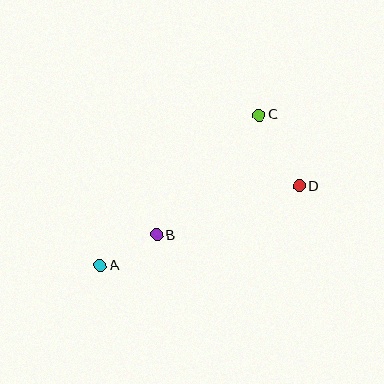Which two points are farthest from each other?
Points A and C are farthest from each other.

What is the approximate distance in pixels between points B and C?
The distance between B and C is approximately 158 pixels.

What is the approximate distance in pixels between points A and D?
The distance between A and D is approximately 214 pixels.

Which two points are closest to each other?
Points A and B are closest to each other.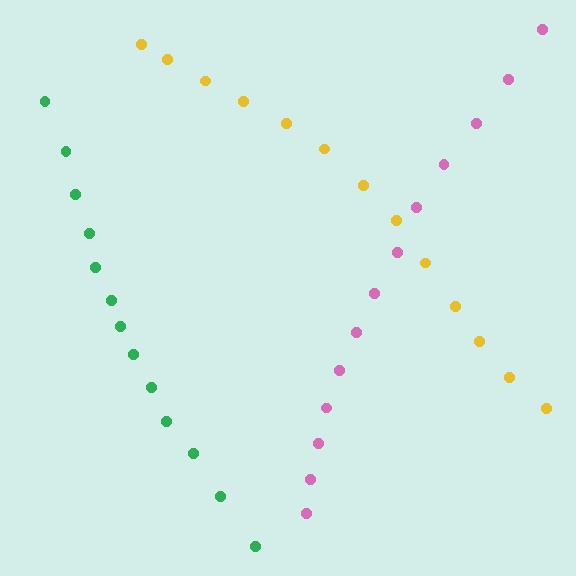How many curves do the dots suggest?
There are 3 distinct paths.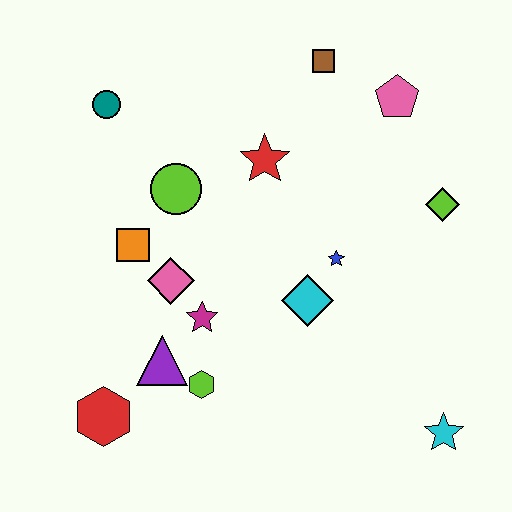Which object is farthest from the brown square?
The red hexagon is farthest from the brown square.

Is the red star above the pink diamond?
Yes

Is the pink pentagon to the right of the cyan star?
No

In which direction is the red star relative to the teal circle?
The red star is to the right of the teal circle.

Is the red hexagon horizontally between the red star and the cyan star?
No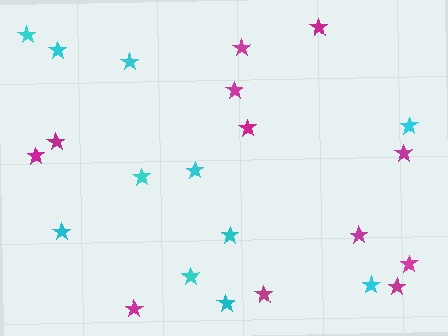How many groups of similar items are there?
There are 2 groups: one group of cyan stars (11) and one group of magenta stars (12).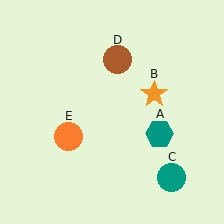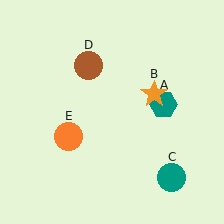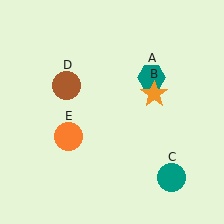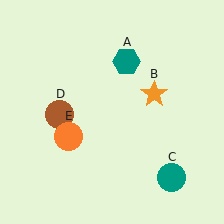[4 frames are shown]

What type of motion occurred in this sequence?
The teal hexagon (object A), brown circle (object D) rotated counterclockwise around the center of the scene.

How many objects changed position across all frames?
2 objects changed position: teal hexagon (object A), brown circle (object D).